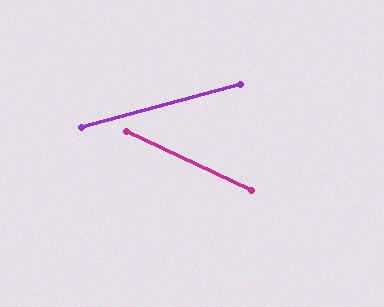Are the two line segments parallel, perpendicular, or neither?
Neither parallel nor perpendicular — they differ by about 41°.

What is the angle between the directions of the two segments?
Approximately 41 degrees.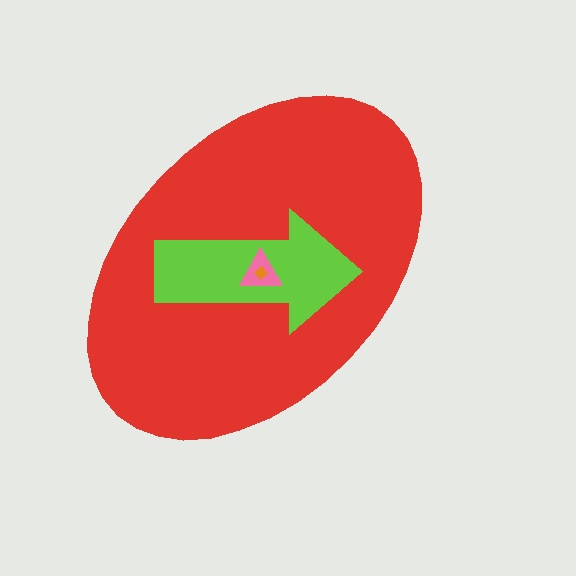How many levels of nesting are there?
4.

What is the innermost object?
The orange diamond.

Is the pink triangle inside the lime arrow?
Yes.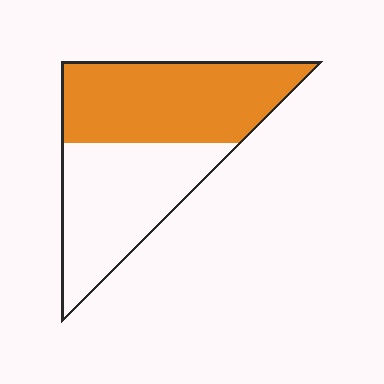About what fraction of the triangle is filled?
About one half (1/2).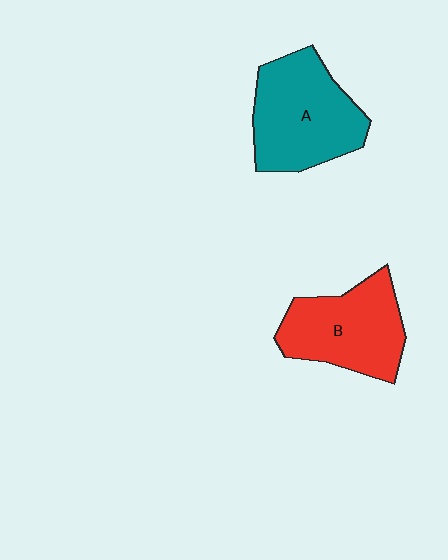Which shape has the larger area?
Shape A (teal).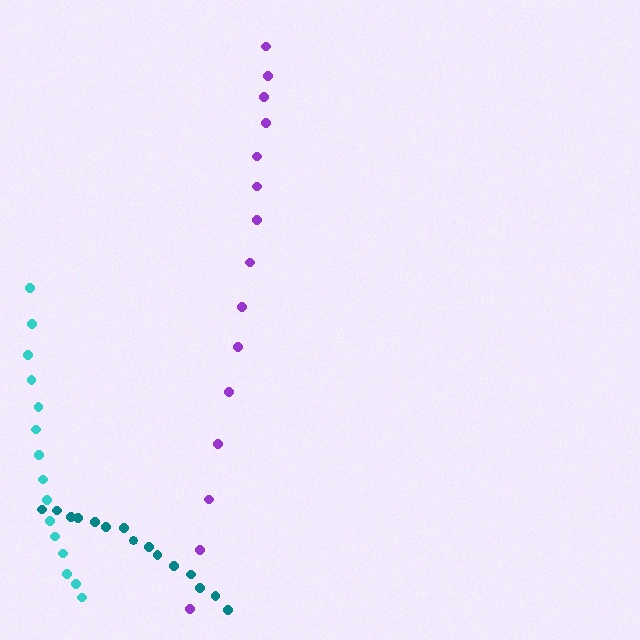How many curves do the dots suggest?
There are 3 distinct paths.